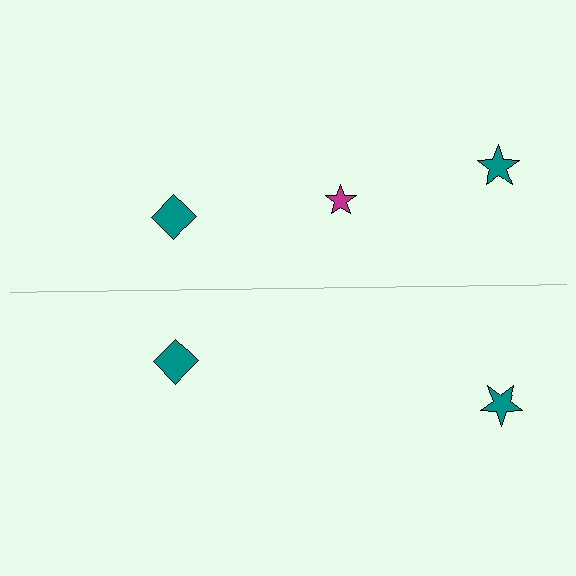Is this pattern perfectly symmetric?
No, the pattern is not perfectly symmetric. A magenta star is missing from the bottom side.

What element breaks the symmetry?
A magenta star is missing from the bottom side.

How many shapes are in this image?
There are 5 shapes in this image.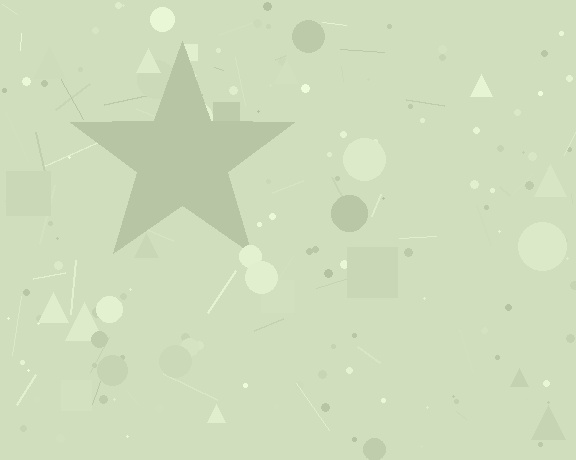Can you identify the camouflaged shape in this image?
The camouflaged shape is a star.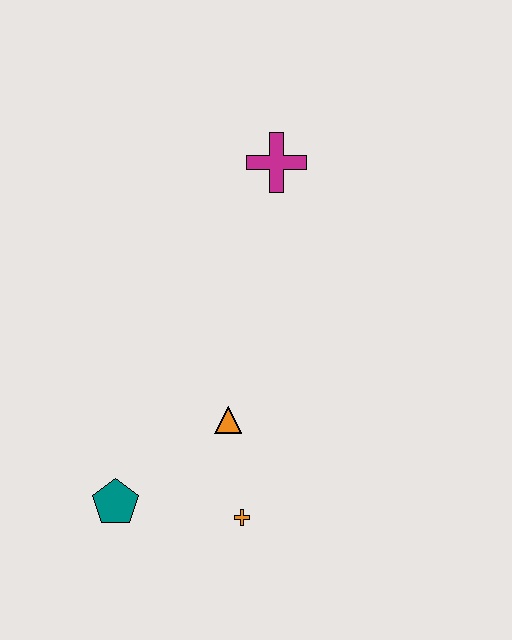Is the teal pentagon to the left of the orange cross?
Yes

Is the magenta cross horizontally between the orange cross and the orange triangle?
No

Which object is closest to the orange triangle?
The orange cross is closest to the orange triangle.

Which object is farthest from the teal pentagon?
The magenta cross is farthest from the teal pentagon.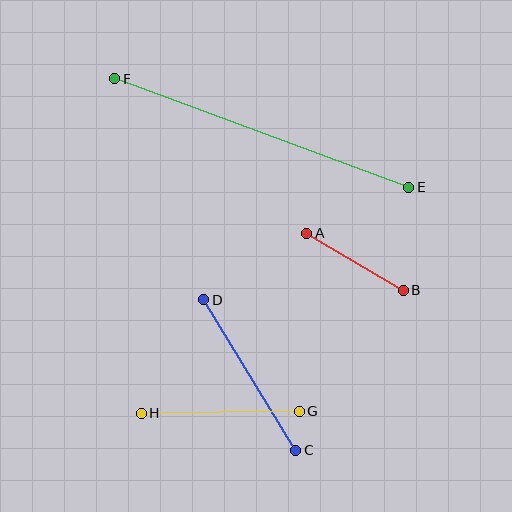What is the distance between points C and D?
The distance is approximately 176 pixels.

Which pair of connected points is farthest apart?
Points E and F are farthest apart.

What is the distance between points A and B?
The distance is approximately 112 pixels.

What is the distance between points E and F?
The distance is approximately 313 pixels.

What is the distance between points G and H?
The distance is approximately 158 pixels.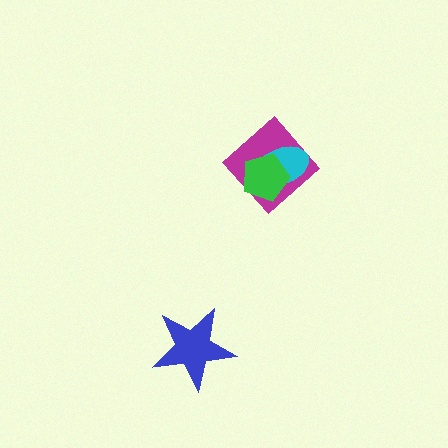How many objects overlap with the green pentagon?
2 objects overlap with the green pentagon.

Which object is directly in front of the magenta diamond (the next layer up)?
The cyan ellipse is directly in front of the magenta diamond.